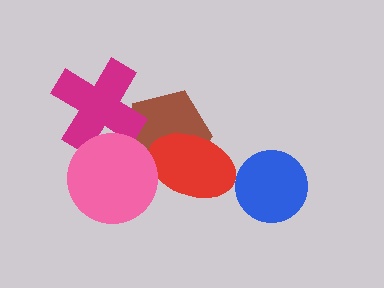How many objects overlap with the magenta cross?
2 objects overlap with the magenta cross.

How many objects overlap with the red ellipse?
2 objects overlap with the red ellipse.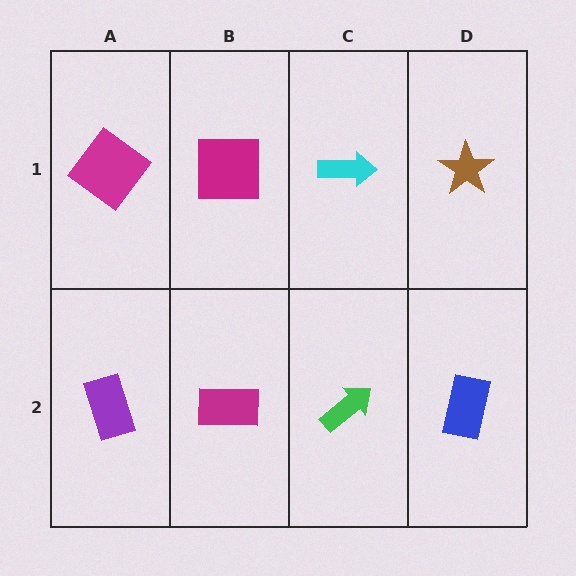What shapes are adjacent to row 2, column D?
A brown star (row 1, column D), a green arrow (row 2, column C).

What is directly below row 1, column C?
A green arrow.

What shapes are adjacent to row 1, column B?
A magenta rectangle (row 2, column B), a magenta diamond (row 1, column A), a cyan arrow (row 1, column C).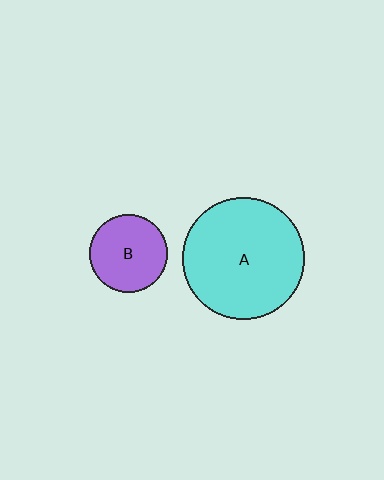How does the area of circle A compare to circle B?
Approximately 2.4 times.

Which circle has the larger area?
Circle A (cyan).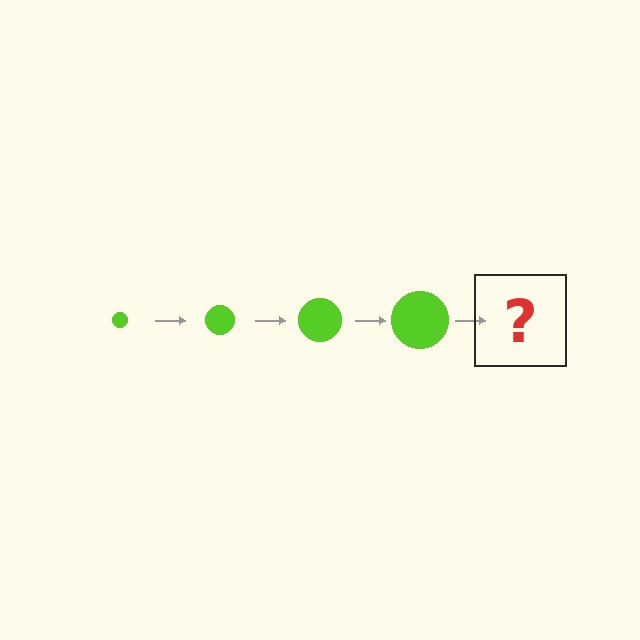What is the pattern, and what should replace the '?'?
The pattern is that the circle gets progressively larger each step. The '?' should be a lime circle, larger than the previous one.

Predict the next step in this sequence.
The next step is a lime circle, larger than the previous one.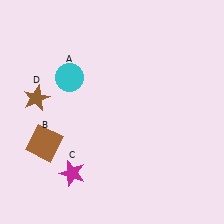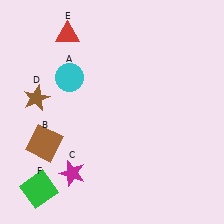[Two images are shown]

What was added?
A red triangle (E), a green square (F) were added in Image 2.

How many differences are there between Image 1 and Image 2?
There are 2 differences between the two images.